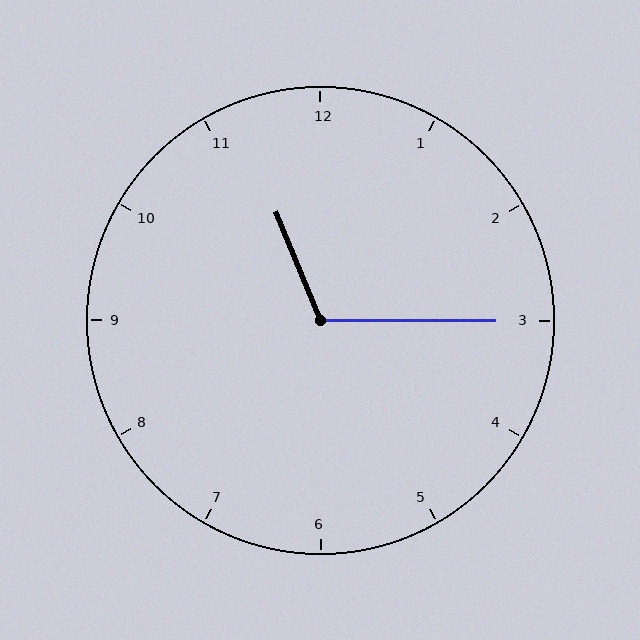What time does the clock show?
11:15.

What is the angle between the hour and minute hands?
Approximately 112 degrees.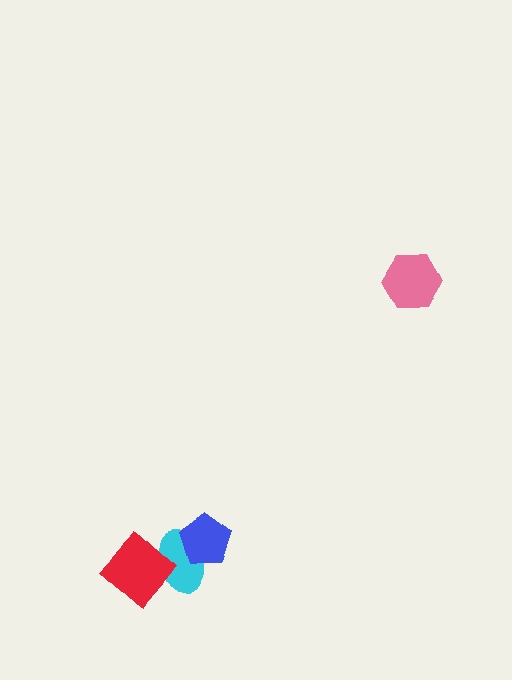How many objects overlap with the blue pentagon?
1 object overlaps with the blue pentagon.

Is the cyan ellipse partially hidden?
Yes, it is partially covered by another shape.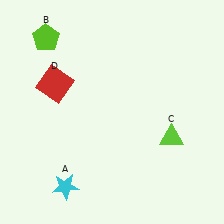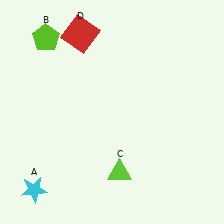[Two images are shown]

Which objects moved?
The objects that moved are: the cyan star (A), the lime triangle (C), the red square (D).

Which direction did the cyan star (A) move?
The cyan star (A) moved left.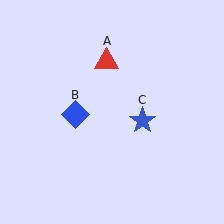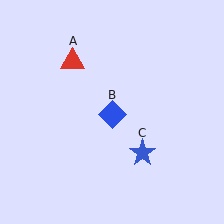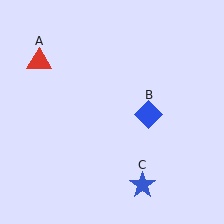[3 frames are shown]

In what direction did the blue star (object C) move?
The blue star (object C) moved down.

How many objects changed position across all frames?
3 objects changed position: red triangle (object A), blue diamond (object B), blue star (object C).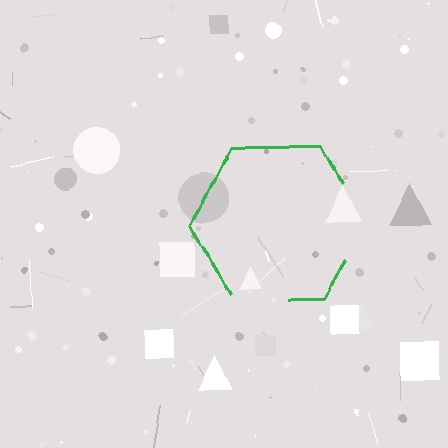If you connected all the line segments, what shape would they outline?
They would outline a hexagon.